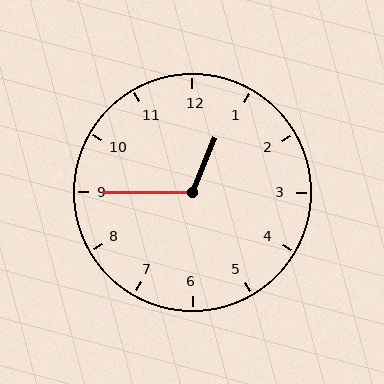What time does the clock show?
12:45.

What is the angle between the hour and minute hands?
Approximately 112 degrees.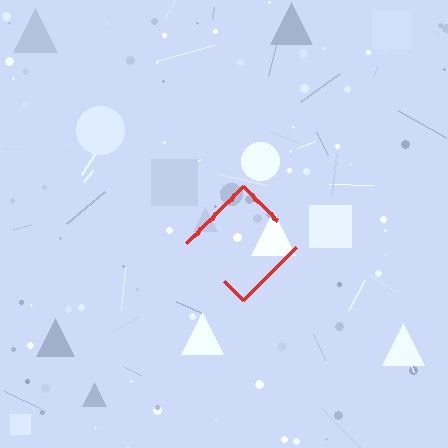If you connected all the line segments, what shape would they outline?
They would outline a diamond.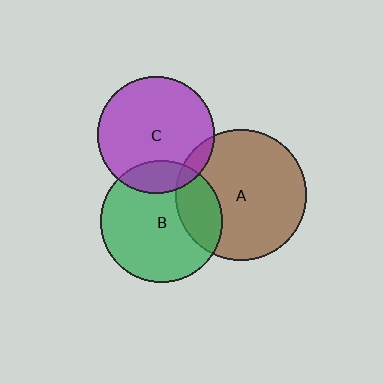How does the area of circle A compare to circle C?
Approximately 1.3 times.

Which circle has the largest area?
Circle A (brown).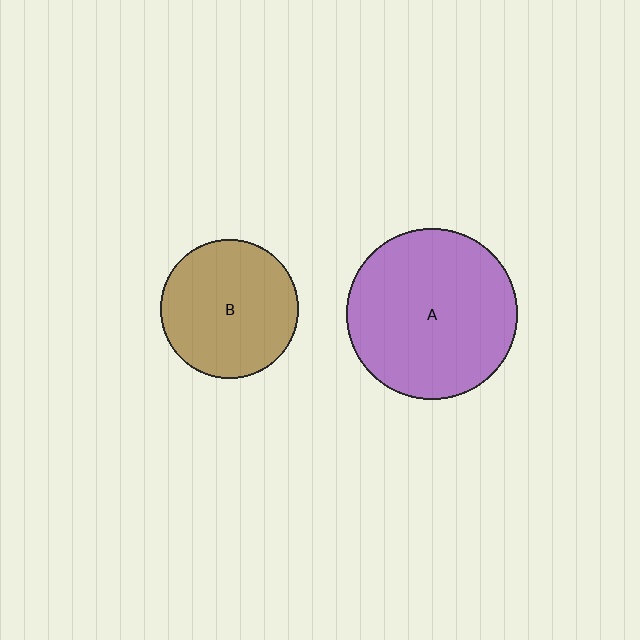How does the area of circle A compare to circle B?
Approximately 1.5 times.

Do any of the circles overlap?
No, none of the circles overlap.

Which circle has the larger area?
Circle A (purple).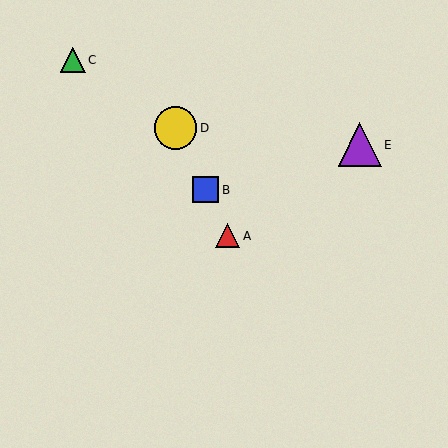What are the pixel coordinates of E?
Object E is at (360, 145).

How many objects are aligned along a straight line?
3 objects (A, B, D) are aligned along a straight line.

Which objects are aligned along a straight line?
Objects A, B, D are aligned along a straight line.